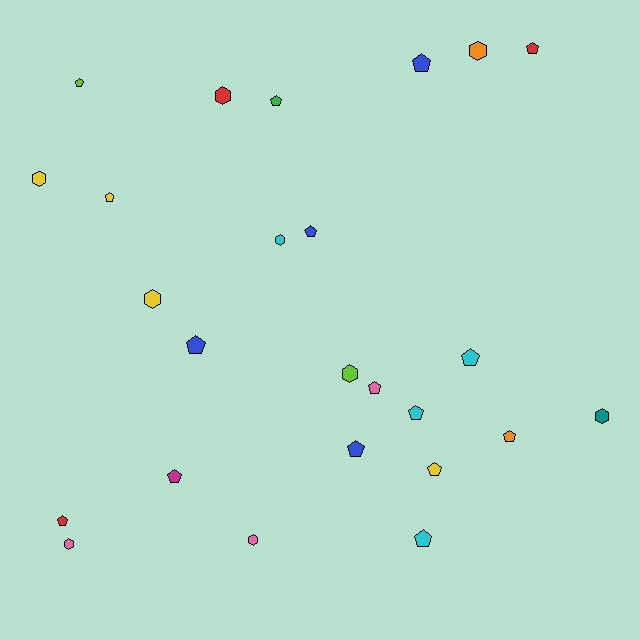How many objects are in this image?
There are 25 objects.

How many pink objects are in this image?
There are 3 pink objects.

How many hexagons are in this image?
There are 9 hexagons.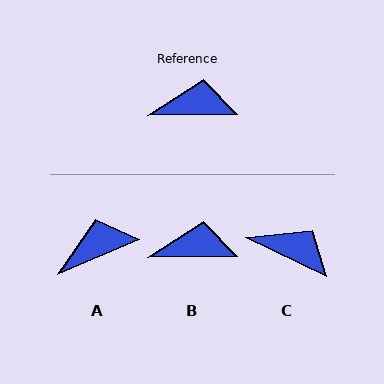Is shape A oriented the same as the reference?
No, it is off by about 23 degrees.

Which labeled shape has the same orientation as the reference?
B.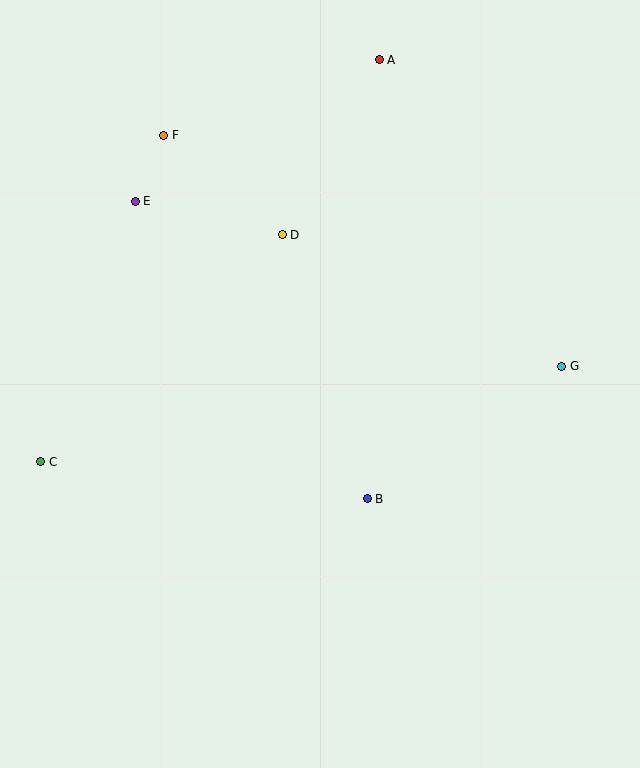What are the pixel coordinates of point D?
Point D is at (282, 235).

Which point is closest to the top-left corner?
Point F is closest to the top-left corner.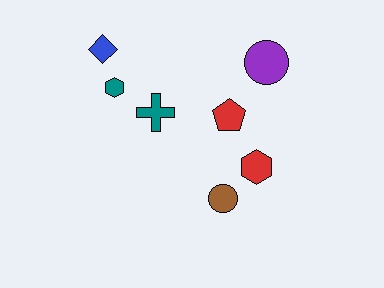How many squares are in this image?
There are no squares.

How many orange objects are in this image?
There are no orange objects.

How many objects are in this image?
There are 7 objects.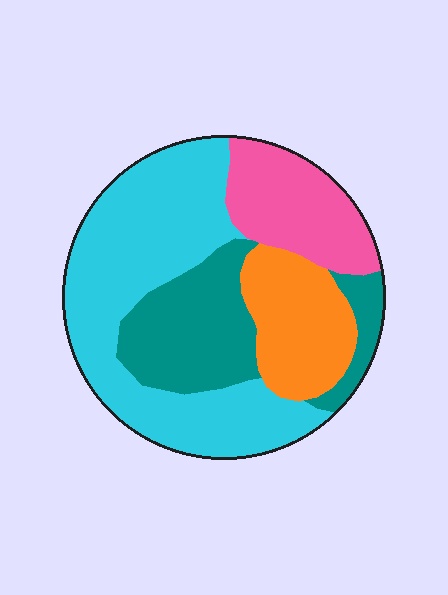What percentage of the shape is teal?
Teal covers 23% of the shape.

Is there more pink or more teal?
Teal.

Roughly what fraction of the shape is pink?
Pink takes up about one sixth (1/6) of the shape.